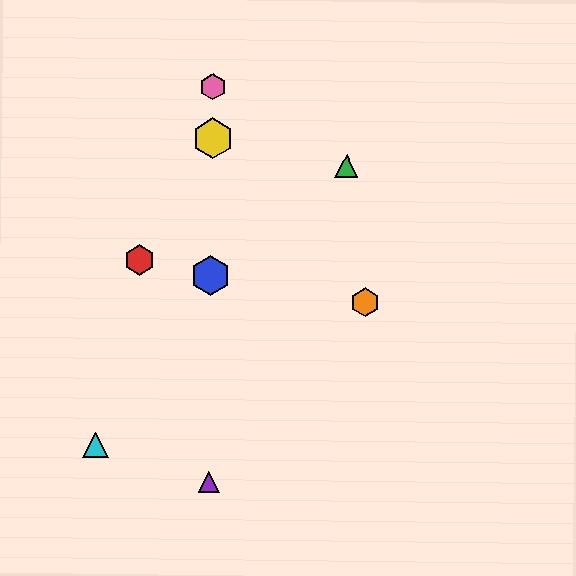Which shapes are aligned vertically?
The blue hexagon, the yellow hexagon, the purple triangle, the pink hexagon are aligned vertically.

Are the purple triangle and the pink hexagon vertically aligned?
Yes, both are at x≈209.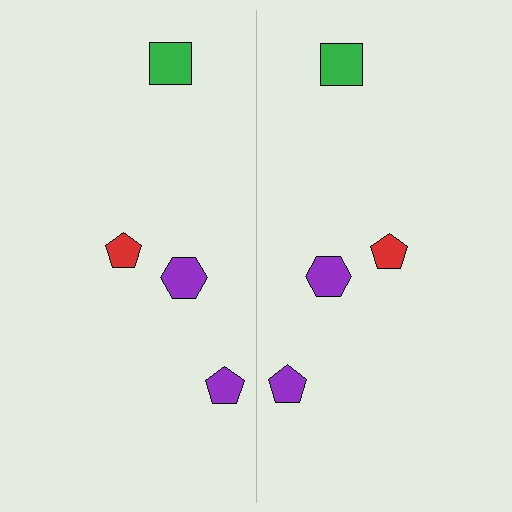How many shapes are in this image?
There are 8 shapes in this image.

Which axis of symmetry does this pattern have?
The pattern has a vertical axis of symmetry running through the center of the image.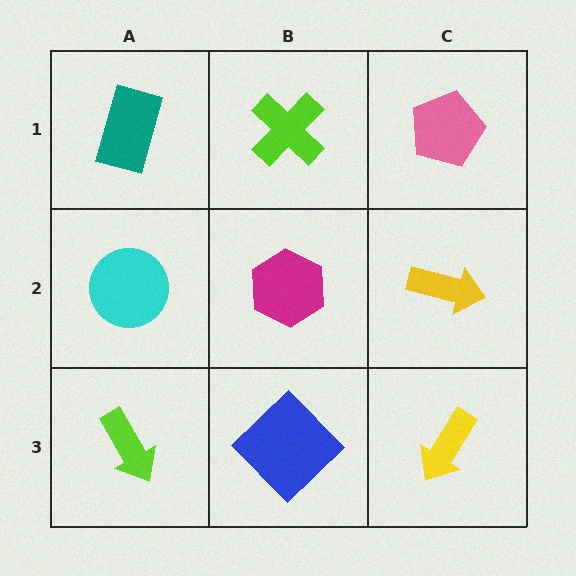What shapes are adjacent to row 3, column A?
A cyan circle (row 2, column A), a blue diamond (row 3, column B).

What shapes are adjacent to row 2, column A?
A teal rectangle (row 1, column A), a lime arrow (row 3, column A), a magenta hexagon (row 2, column B).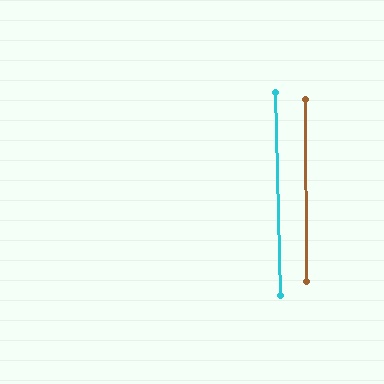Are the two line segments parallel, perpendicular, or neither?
Parallel — their directions differ by only 0.9°.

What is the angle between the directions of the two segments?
Approximately 1 degree.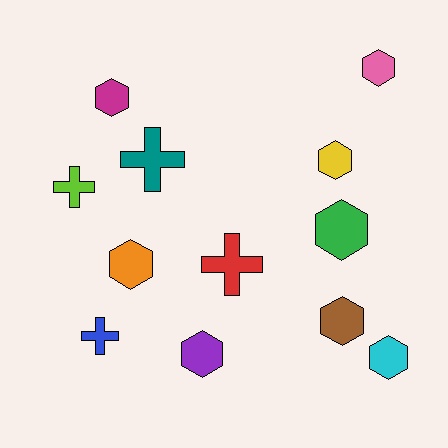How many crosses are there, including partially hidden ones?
There are 4 crosses.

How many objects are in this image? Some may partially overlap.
There are 12 objects.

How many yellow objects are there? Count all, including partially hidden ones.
There is 1 yellow object.